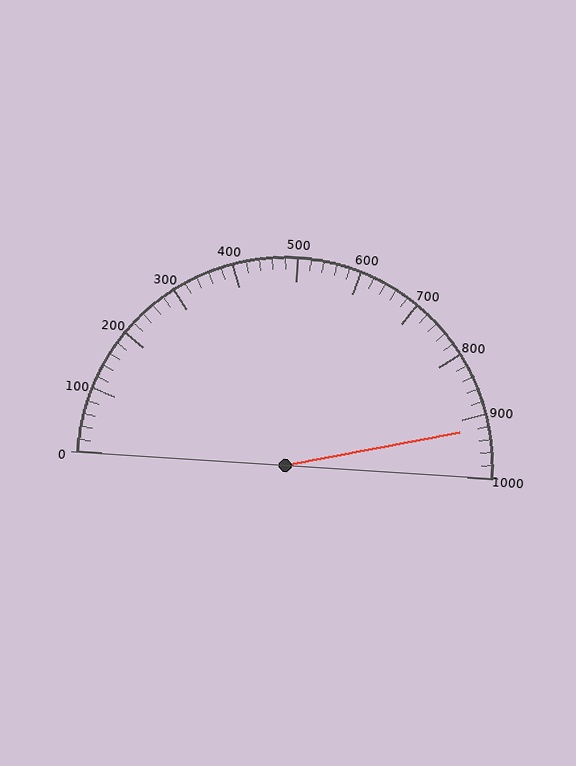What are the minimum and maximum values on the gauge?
The gauge ranges from 0 to 1000.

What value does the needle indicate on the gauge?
The needle indicates approximately 920.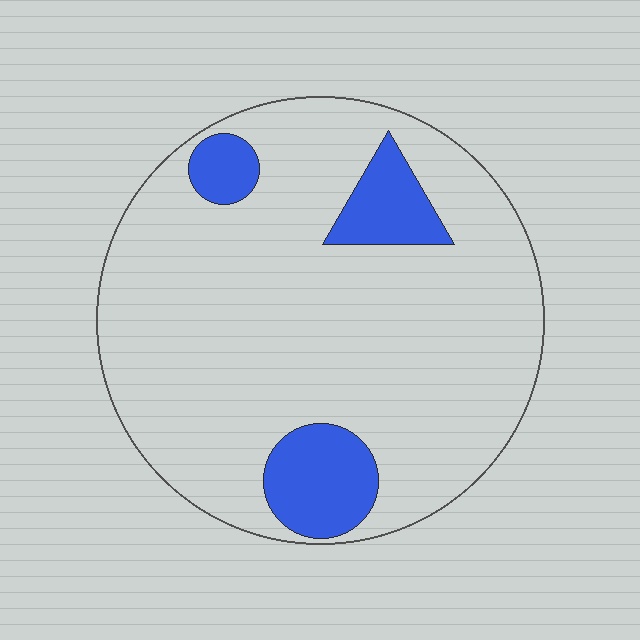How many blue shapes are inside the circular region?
3.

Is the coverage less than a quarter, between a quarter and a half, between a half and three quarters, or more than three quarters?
Less than a quarter.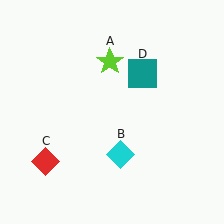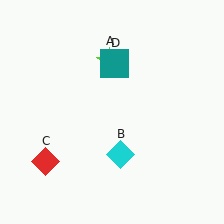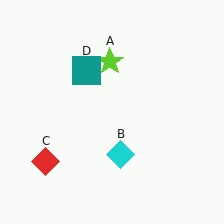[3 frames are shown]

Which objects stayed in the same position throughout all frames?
Lime star (object A) and cyan diamond (object B) and red diamond (object C) remained stationary.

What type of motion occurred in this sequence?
The teal square (object D) rotated counterclockwise around the center of the scene.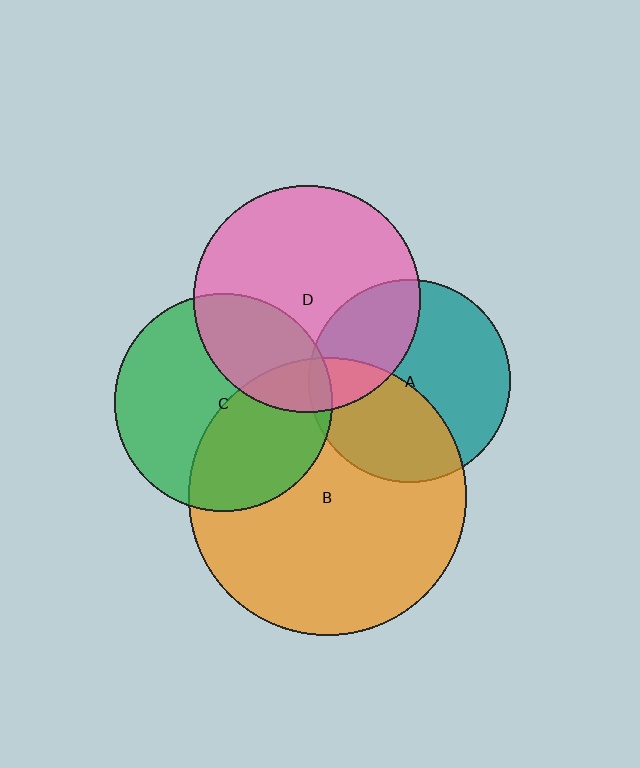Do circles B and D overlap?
Yes.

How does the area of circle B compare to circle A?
Approximately 1.9 times.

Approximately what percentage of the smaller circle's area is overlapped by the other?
Approximately 15%.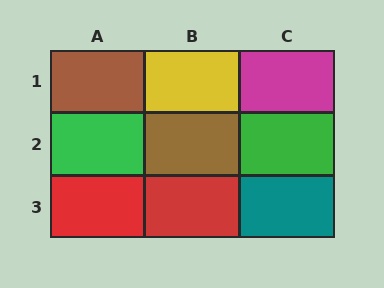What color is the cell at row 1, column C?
Magenta.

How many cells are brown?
2 cells are brown.